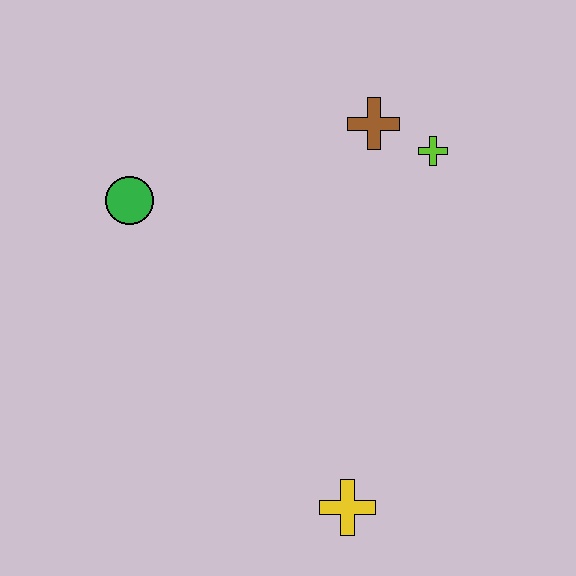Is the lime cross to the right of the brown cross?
Yes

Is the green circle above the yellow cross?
Yes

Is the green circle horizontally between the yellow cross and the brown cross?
No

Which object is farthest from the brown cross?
The yellow cross is farthest from the brown cross.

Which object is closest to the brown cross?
The lime cross is closest to the brown cross.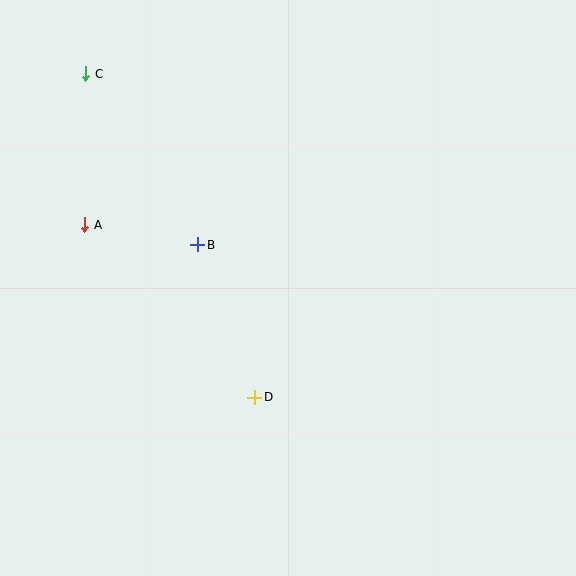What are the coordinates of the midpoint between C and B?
The midpoint between C and B is at (142, 159).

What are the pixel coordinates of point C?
Point C is at (86, 74).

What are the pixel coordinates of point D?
Point D is at (255, 397).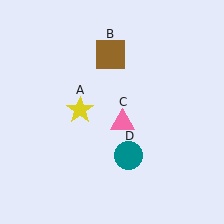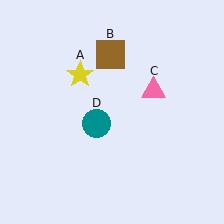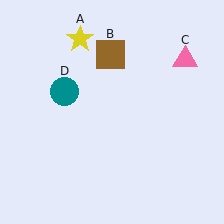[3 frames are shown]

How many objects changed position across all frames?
3 objects changed position: yellow star (object A), pink triangle (object C), teal circle (object D).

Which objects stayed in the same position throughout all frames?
Brown square (object B) remained stationary.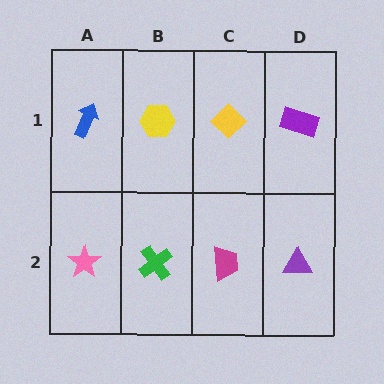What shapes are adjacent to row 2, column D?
A purple rectangle (row 1, column D), a magenta trapezoid (row 2, column C).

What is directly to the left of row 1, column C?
A yellow hexagon.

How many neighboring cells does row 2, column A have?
2.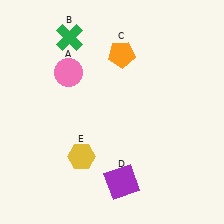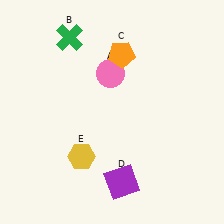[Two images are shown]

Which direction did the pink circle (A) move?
The pink circle (A) moved right.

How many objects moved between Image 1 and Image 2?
1 object moved between the two images.